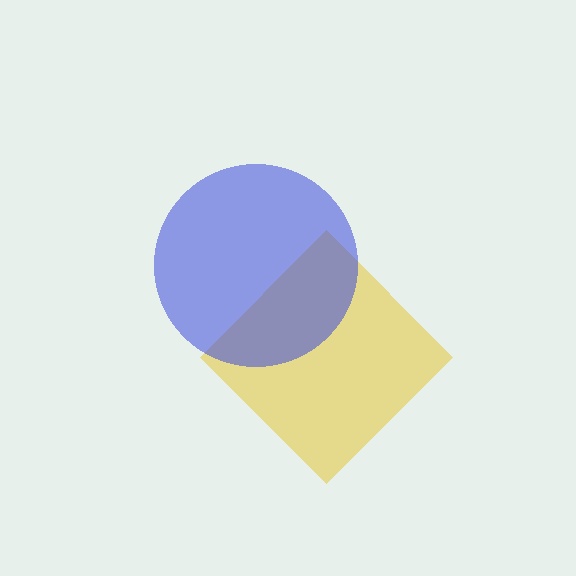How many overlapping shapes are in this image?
There are 2 overlapping shapes in the image.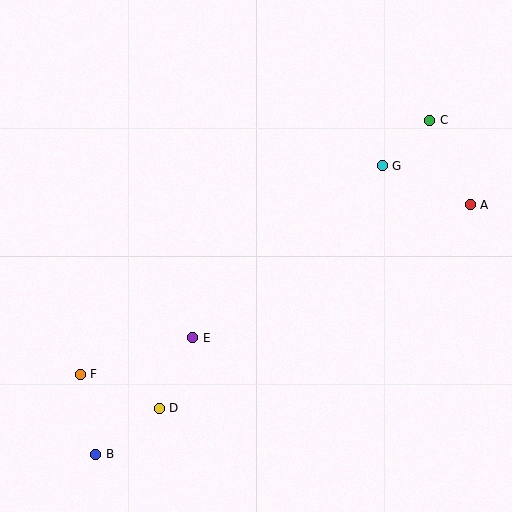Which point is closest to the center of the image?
Point E at (193, 338) is closest to the center.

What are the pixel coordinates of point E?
Point E is at (193, 338).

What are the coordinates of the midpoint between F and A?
The midpoint between F and A is at (275, 289).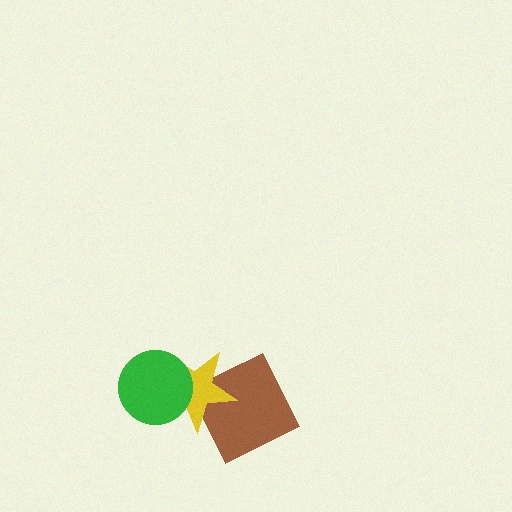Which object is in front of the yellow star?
The green circle is in front of the yellow star.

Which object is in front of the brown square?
The yellow star is in front of the brown square.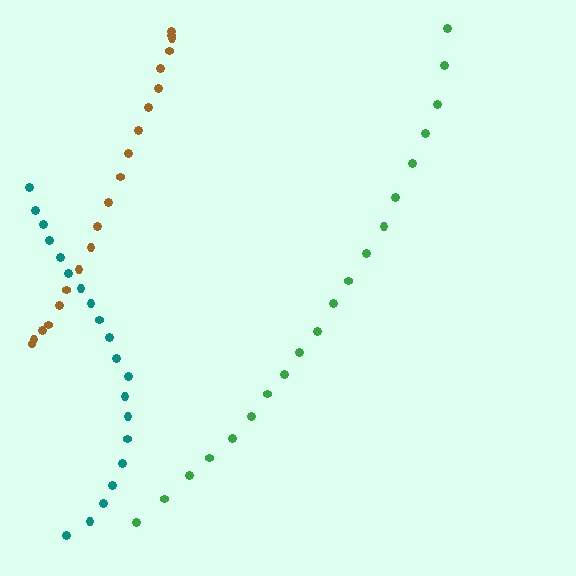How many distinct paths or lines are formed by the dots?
There are 3 distinct paths.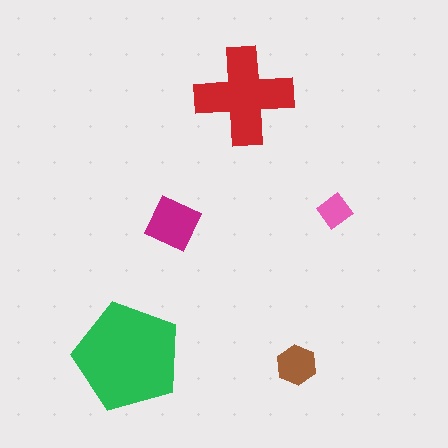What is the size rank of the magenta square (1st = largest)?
3rd.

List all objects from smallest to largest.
The pink diamond, the brown hexagon, the magenta square, the red cross, the green pentagon.